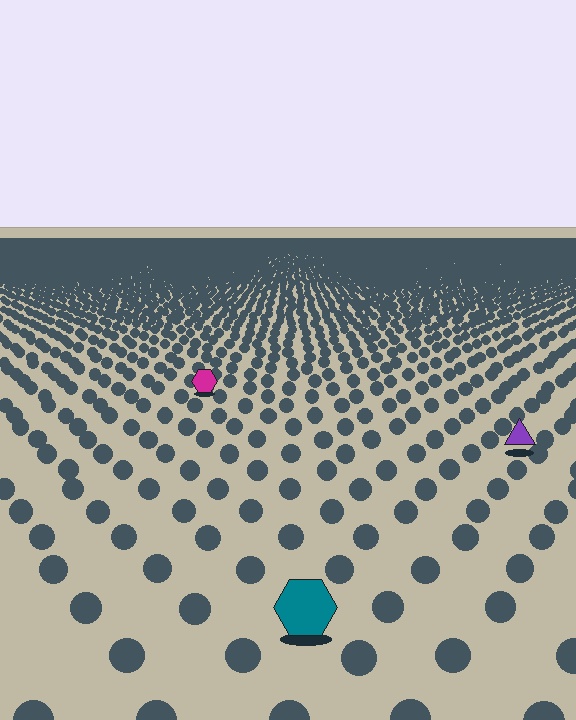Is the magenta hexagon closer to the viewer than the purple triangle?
No. The purple triangle is closer — you can tell from the texture gradient: the ground texture is coarser near it.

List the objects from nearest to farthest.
From nearest to farthest: the teal hexagon, the purple triangle, the magenta hexagon.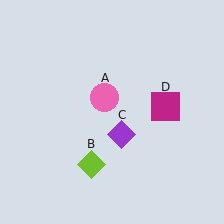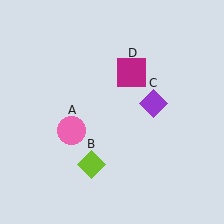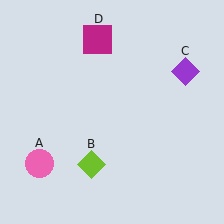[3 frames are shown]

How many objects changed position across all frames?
3 objects changed position: pink circle (object A), purple diamond (object C), magenta square (object D).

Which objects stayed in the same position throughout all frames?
Lime diamond (object B) remained stationary.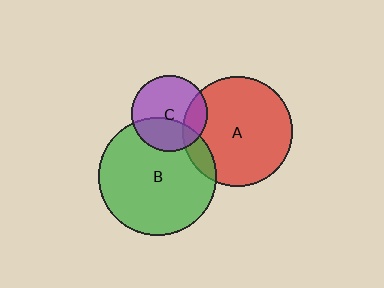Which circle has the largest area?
Circle B (green).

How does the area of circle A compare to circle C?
Approximately 2.1 times.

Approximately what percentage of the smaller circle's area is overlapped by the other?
Approximately 10%.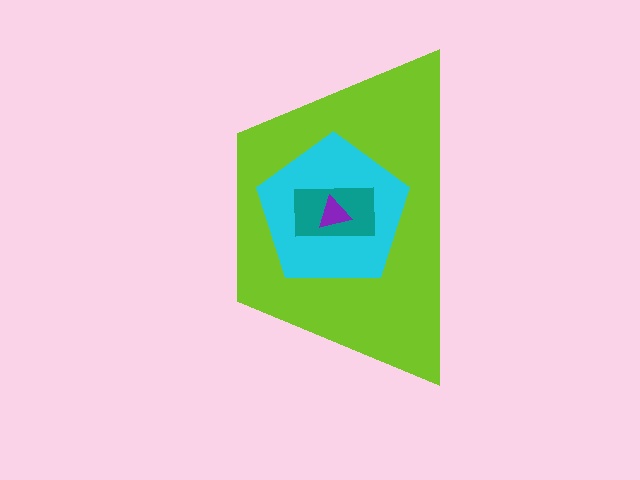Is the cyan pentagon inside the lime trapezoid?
Yes.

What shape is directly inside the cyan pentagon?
The teal rectangle.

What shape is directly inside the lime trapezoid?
The cyan pentagon.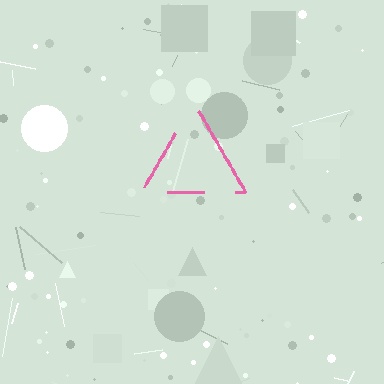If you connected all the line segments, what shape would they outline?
They would outline a triangle.